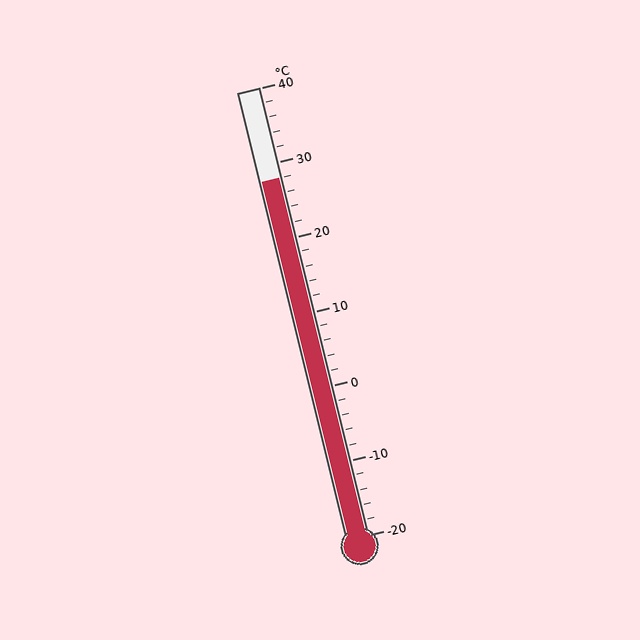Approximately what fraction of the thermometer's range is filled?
The thermometer is filled to approximately 80% of its range.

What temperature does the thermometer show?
The thermometer shows approximately 28°C.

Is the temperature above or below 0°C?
The temperature is above 0°C.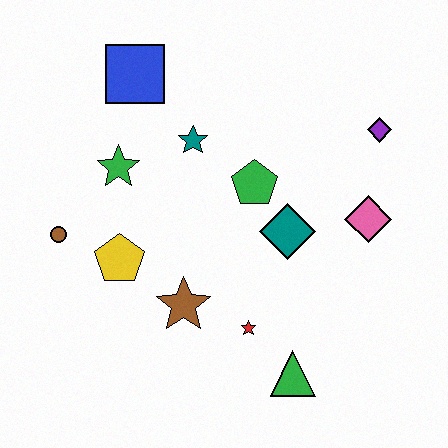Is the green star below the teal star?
Yes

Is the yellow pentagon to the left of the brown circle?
No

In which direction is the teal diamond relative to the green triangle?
The teal diamond is above the green triangle.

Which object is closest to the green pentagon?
The teal diamond is closest to the green pentagon.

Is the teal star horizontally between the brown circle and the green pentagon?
Yes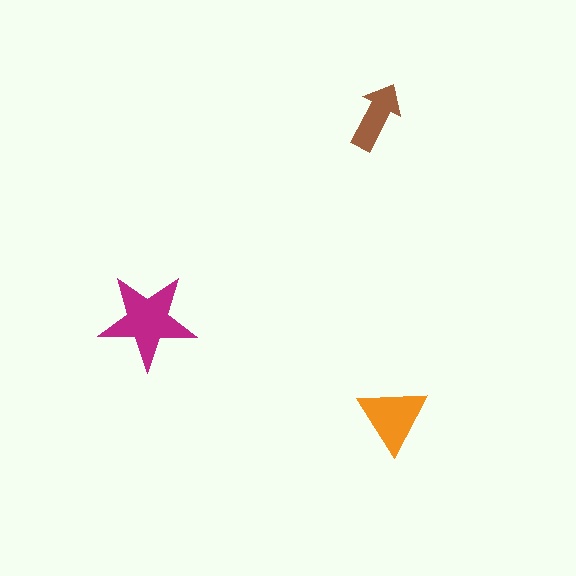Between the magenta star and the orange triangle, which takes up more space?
The magenta star.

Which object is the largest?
The magenta star.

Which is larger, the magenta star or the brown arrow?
The magenta star.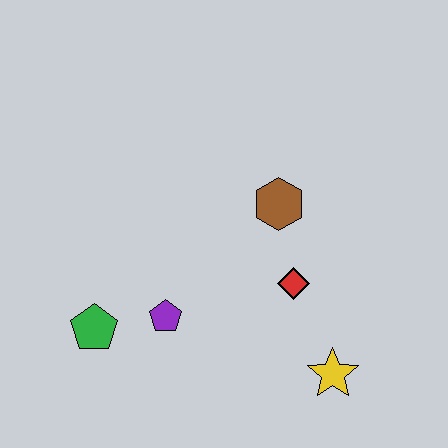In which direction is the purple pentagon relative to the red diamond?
The purple pentagon is to the left of the red diamond.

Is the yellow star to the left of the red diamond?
No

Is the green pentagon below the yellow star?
No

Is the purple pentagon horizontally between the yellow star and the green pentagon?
Yes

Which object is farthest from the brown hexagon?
The green pentagon is farthest from the brown hexagon.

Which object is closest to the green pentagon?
The purple pentagon is closest to the green pentagon.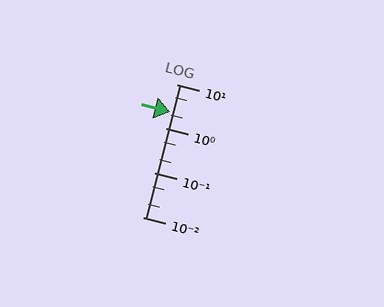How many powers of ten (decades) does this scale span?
The scale spans 3 decades, from 0.01 to 10.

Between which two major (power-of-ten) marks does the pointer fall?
The pointer is between 1 and 10.